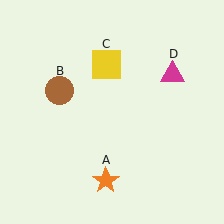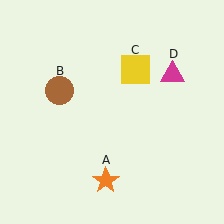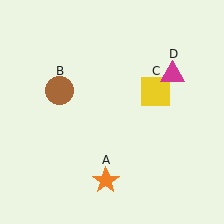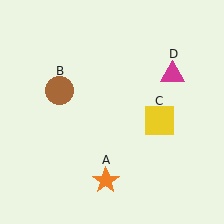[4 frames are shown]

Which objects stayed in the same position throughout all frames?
Orange star (object A) and brown circle (object B) and magenta triangle (object D) remained stationary.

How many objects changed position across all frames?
1 object changed position: yellow square (object C).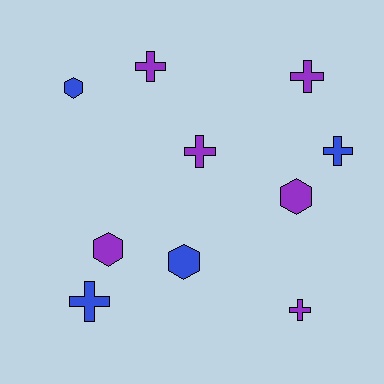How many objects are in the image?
There are 10 objects.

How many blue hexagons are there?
There are 2 blue hexagons.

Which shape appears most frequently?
Cross, with 6 objects.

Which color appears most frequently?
Purple, with 6 objects.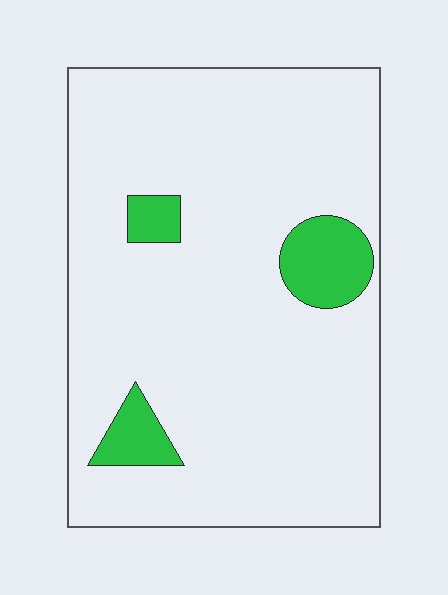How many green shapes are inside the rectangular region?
3.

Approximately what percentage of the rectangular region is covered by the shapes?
Approximately 10%.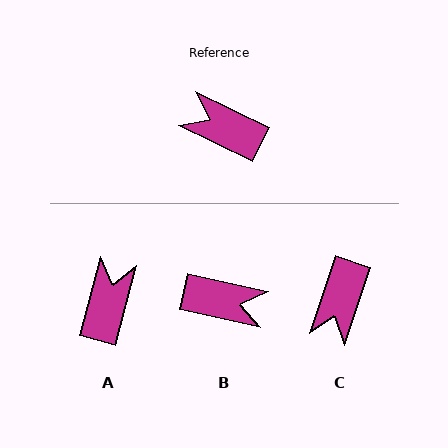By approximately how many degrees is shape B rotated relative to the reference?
Approximately 166 degrees clockwise.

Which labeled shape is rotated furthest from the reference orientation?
B, about 166 degrees away.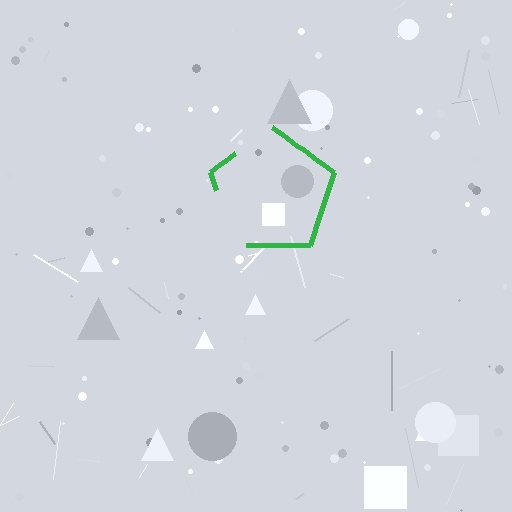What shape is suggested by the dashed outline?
The dashed outline suggests a pentagon.